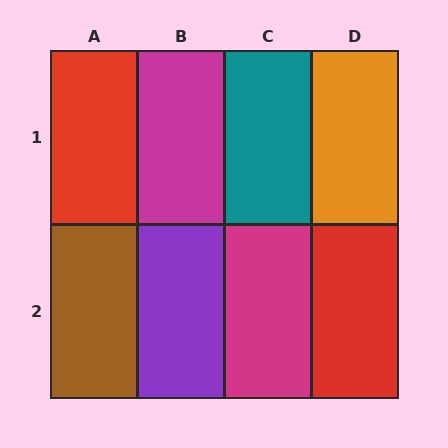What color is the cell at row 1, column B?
Magenta.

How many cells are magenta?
2 cells are magenta.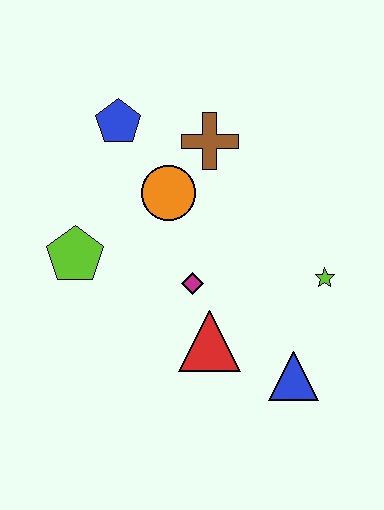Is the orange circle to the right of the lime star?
No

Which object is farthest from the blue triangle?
The blue pentagon is farthest from the blue triangle.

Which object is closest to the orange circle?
The brown cross is closest to the orange circle.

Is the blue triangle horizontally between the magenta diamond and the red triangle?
No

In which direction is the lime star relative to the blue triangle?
The lime star is above the blue triangle.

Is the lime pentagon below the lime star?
No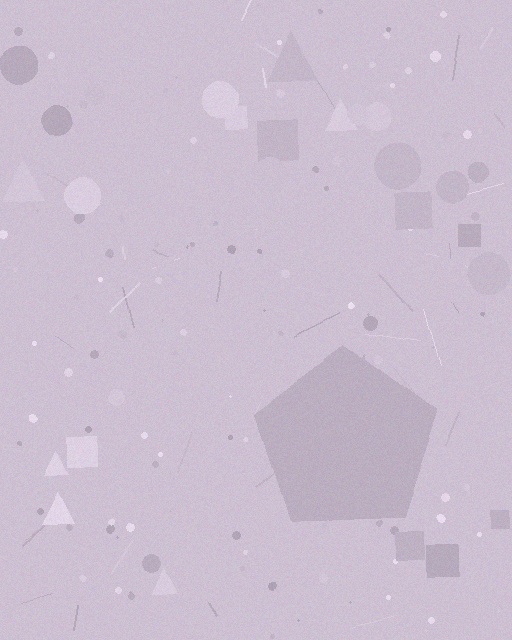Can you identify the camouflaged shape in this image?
The camouflaged shape is a pentagon.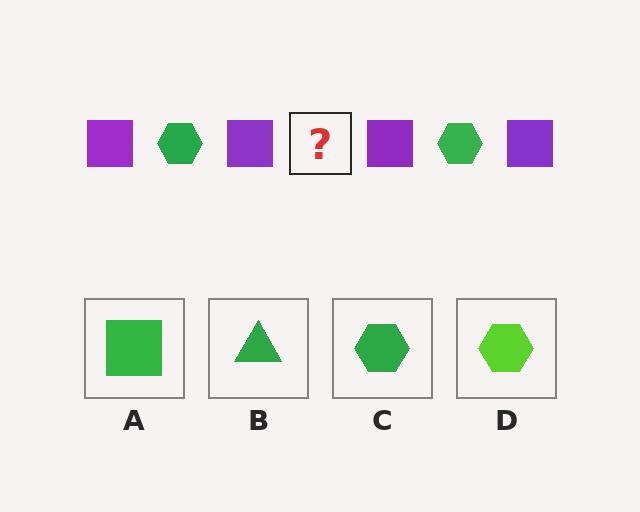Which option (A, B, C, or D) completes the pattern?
C.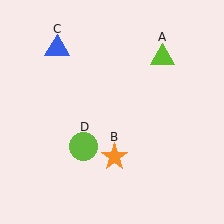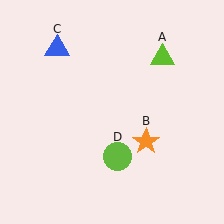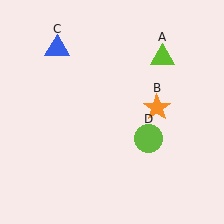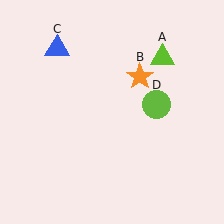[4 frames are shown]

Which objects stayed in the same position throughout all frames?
Lime triangle (object A) and blue triangle (object C) remained stationary.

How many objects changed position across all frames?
2 objects changed position: orange star (object B), lime circle (object D).